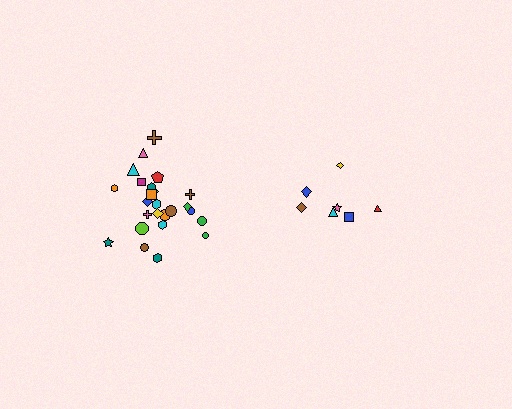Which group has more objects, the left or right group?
The left group.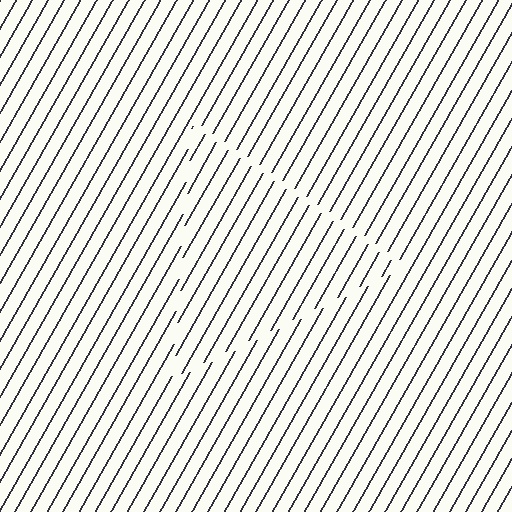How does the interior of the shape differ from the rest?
The interior of the shape contains the same grating, shifted by half a period — the contour is defined by the phase discontinuity where line-ends from the inner and outer gratings abut.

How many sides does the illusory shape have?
3 sides — the line-ends trace a triangle.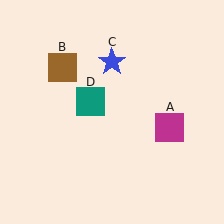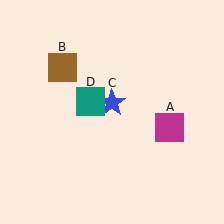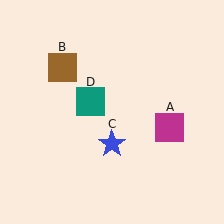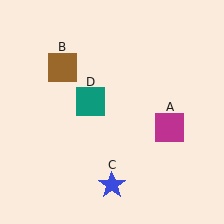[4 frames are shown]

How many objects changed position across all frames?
1 object changed position: blue star (object C).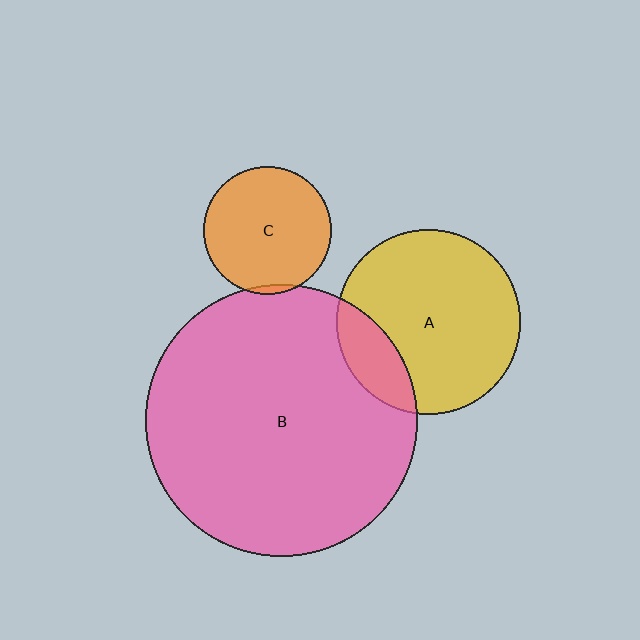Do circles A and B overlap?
Yes.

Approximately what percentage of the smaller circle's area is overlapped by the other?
Approximately 20%.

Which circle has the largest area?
Circle B (pink).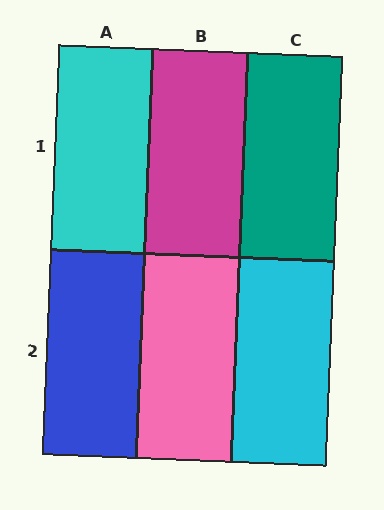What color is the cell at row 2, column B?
Pink.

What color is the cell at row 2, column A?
Blue.